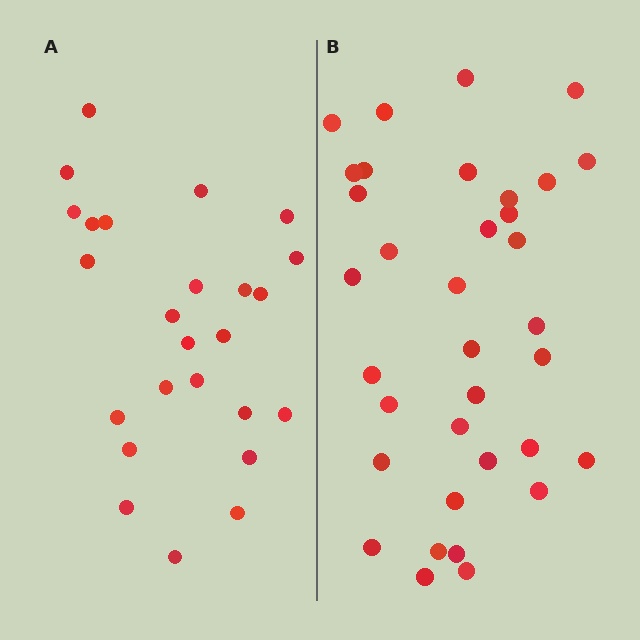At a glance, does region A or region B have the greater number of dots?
Region B (the right region) has more dots.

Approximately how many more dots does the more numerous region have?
Region B has roughly 10 or so more dots than region A.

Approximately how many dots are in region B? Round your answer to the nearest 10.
About 40 dots. (The exact count is 35, which rounds to 40.)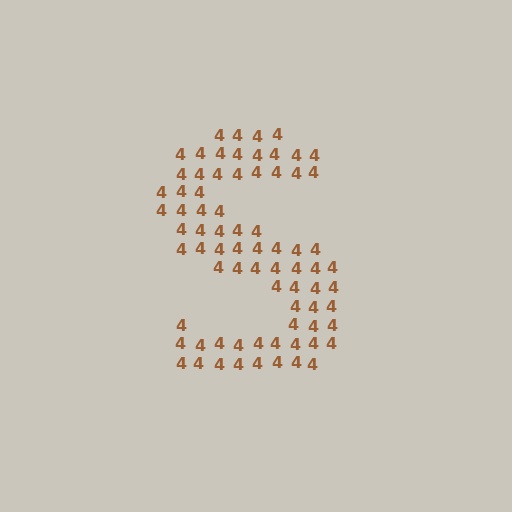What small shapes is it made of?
It is made of small digit 4's.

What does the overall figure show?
The overall figure shows the letter S.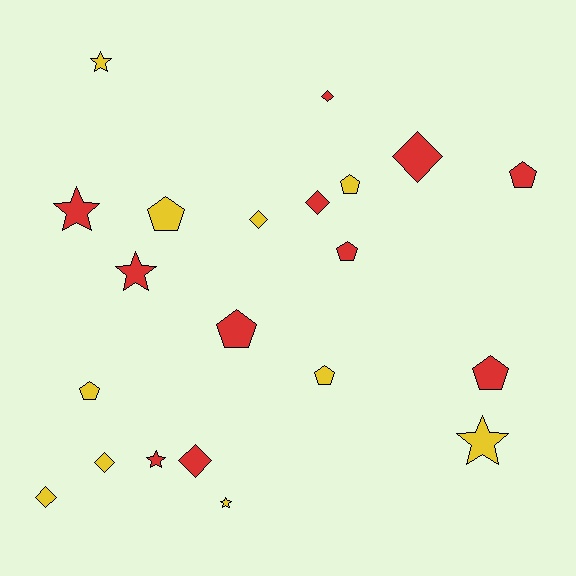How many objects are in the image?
There are 21 objects.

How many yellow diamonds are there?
There are 3 yellow diamonds.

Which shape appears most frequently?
Pentagon, with 8 objects.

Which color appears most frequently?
Red, with 11 objects.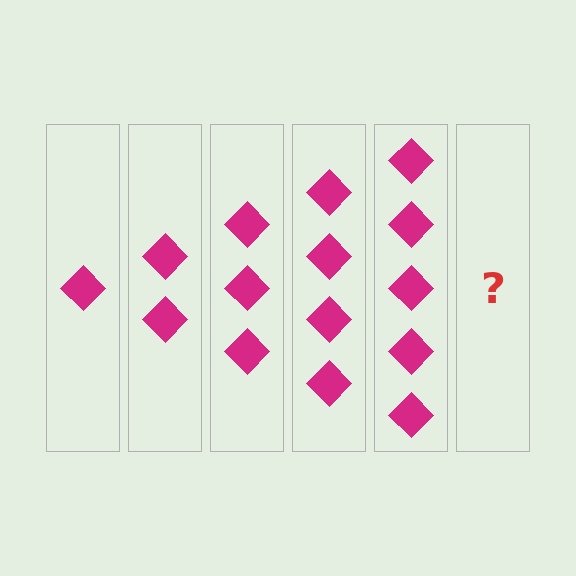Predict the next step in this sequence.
The next step is 6 diamonds.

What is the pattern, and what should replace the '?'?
The pattern is that each step adds one more diamond. The '?' should be 6 diamonds.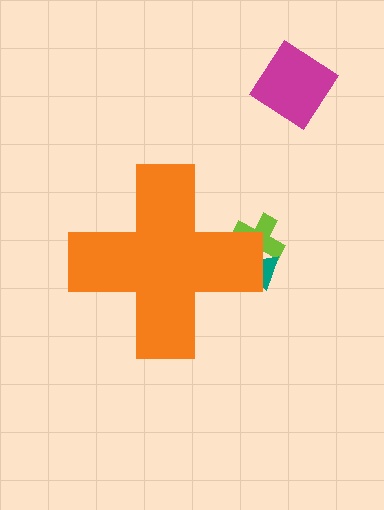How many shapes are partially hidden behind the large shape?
2 shapes are partially hidden.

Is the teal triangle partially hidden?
Yes, the teal triangle is partially hidden behind the orange cross.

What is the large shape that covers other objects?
An orange cross.